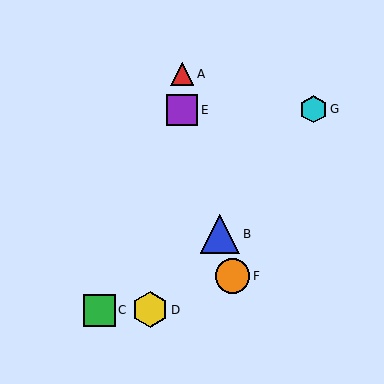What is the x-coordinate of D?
Object D is at x≈150.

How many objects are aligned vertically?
2 objects (A, E) are aligned vertically.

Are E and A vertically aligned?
Yes, both are at x≈182.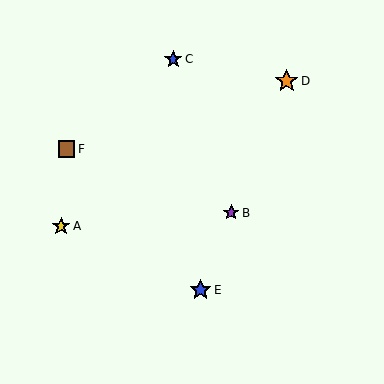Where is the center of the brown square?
The center of the brown square is at (66, 149).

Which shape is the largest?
The orange star (labeled D) is the largest.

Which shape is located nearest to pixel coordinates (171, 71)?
The blue star (labeled C) at (173, 59) is nearest to that location.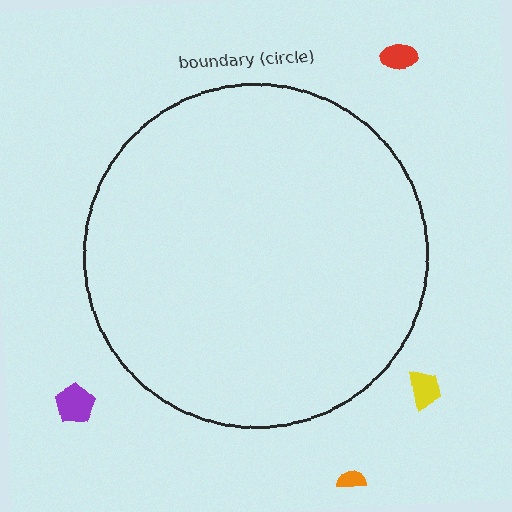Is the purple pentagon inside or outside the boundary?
Outside.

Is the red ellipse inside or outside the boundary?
Outside.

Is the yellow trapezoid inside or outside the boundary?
Outside.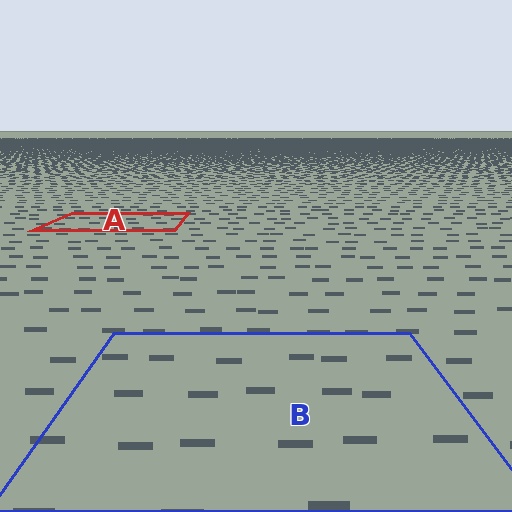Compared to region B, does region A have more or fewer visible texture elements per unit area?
Region A has more texture elements per unit area — they are packed more densely because it is farther away.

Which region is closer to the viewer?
Region B is closer. The texture elements there are larger and more spread out.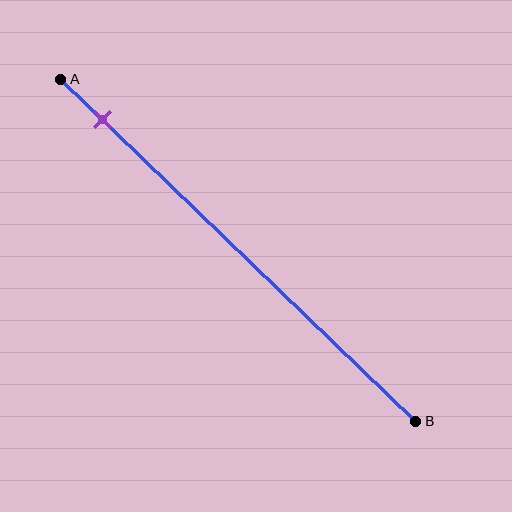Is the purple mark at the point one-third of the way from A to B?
No, the mark is at about 10% from A, not at the 33% one-third point.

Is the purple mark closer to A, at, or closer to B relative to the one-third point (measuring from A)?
The purple mark is closer to point A than the one-third point of segment AB.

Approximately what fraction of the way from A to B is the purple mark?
The purple mark is approximately 10% of the way from A to B.